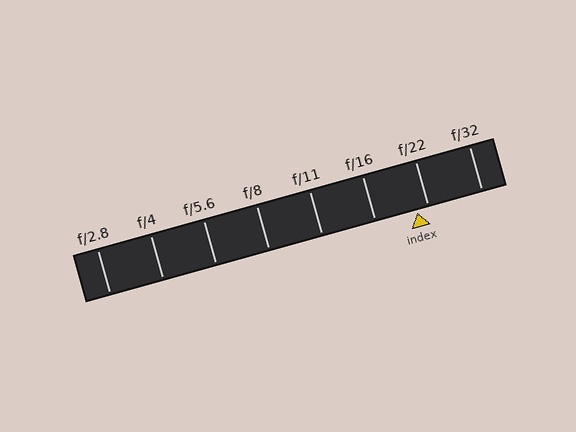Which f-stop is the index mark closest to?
The index mark is closest to f/22.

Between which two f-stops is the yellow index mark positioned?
The index mark is between f/16 and f/22.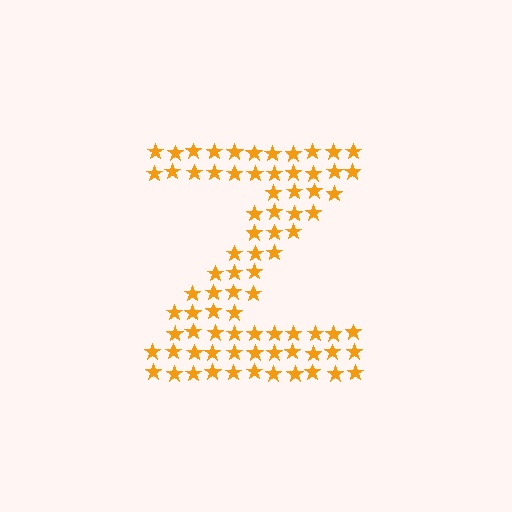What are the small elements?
The small elements are stars.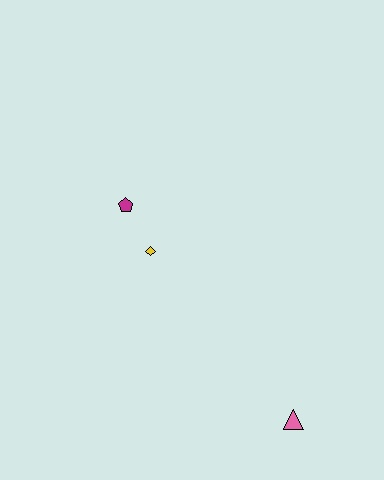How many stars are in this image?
There are no stars.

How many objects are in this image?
There are 3 objects.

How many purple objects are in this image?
There are no purple objects.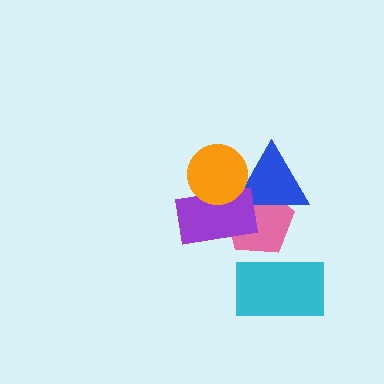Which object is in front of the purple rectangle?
The orange circle is in front of the purple rectangle.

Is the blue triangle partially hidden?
Yes, it is partially covered by another shape.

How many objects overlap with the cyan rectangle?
1 object overlaps with the cyan rectangle.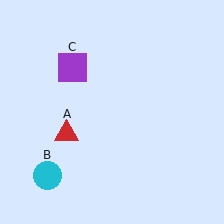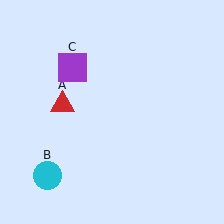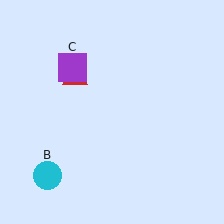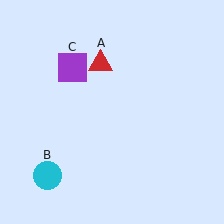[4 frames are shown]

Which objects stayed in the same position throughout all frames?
Cyan circle (object B) and purple square (object C) remained stationary.